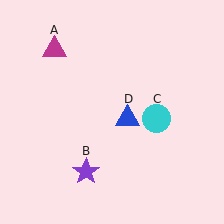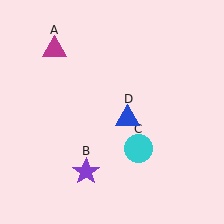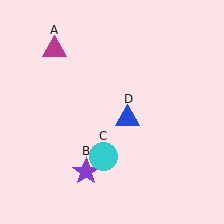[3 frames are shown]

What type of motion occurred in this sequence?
The cyan circle (object C) rotated clockwise around the center of the scene.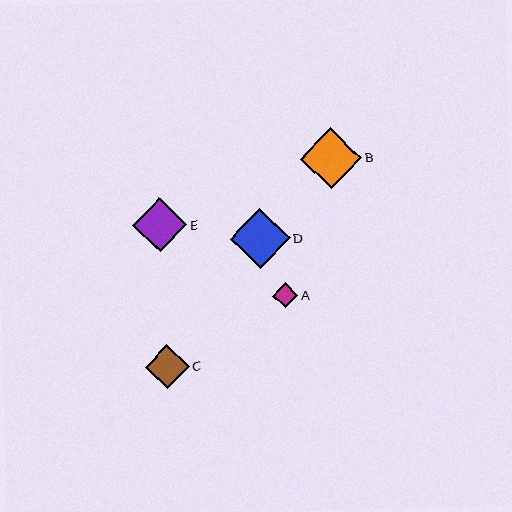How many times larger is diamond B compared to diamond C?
Diamond B is approximately 1.4 times the size of diamond C.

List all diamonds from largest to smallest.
From largest to smallest: B, D, E, C, A.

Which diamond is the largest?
Diamond B is the largest with a size of approximately 62 pixels.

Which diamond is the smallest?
Diamond A is the smallest with a size of approximately 25 pixels.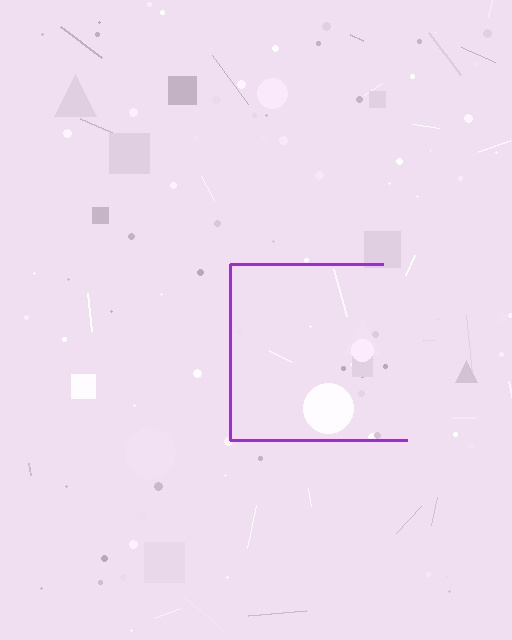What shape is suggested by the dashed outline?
The dashed outline suggests a square.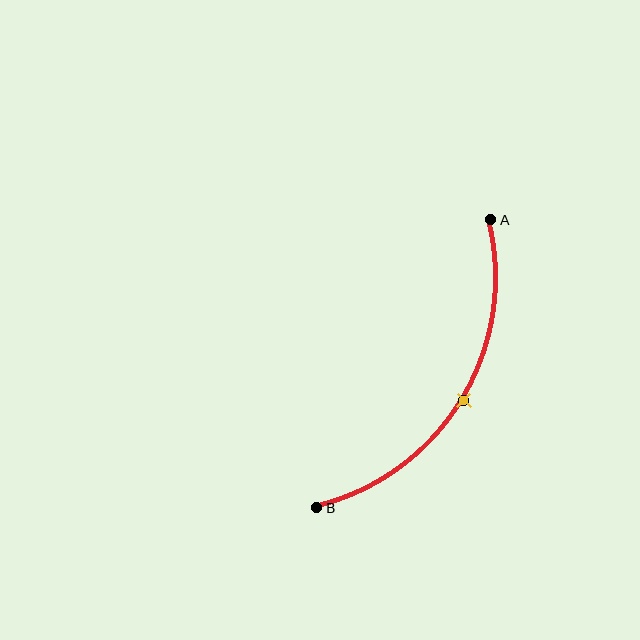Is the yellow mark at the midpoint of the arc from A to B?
Yes. The yellow mark lies on the arc at equal arc-length from both A and B — it is the arc midpoint.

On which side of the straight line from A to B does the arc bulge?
The arc bulges to the right of the straight line connecting A and B.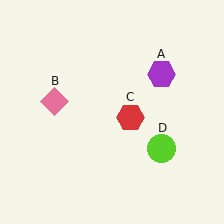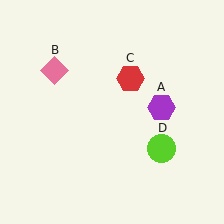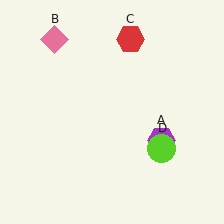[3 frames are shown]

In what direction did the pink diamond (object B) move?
The pink diamond (object B) moved up.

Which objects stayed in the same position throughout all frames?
Lime circle (object D) remained stationary.